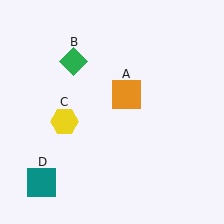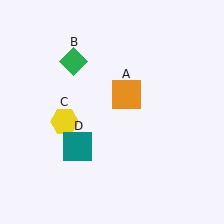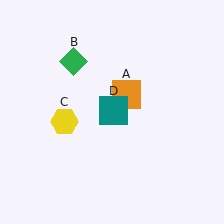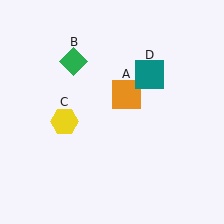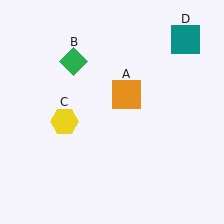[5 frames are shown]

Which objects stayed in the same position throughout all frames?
Orange square (object A) and green diamond (object B) and yellow hexagon (object C) remained stationary.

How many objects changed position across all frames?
1 object changed position: teal square (object D).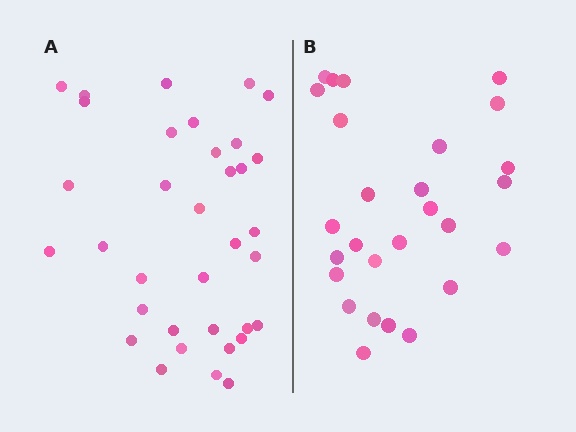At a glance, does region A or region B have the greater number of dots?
Region A (the left region) has more dots.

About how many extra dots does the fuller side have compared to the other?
Region A has roughly 8 or so more dots than region B.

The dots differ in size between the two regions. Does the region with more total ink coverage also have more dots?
No. Region B has more total ink coverage because its dots are larger, but region A actually contains more individual dots. Total area can be misleading — the number of items is what matters here.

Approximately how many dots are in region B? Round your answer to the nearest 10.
About 30 dots. (The exact count is 27, which rounds to 30.)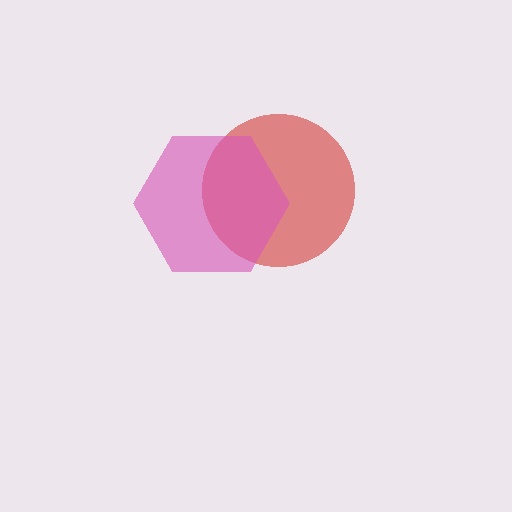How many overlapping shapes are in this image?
There are 2 overlapping shapes in the image.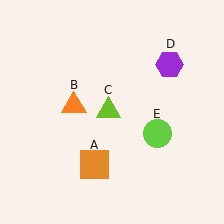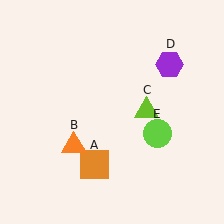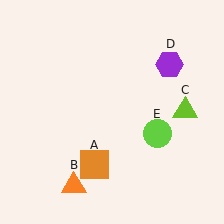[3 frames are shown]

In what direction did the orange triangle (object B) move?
The orange triangle (object B) moved down.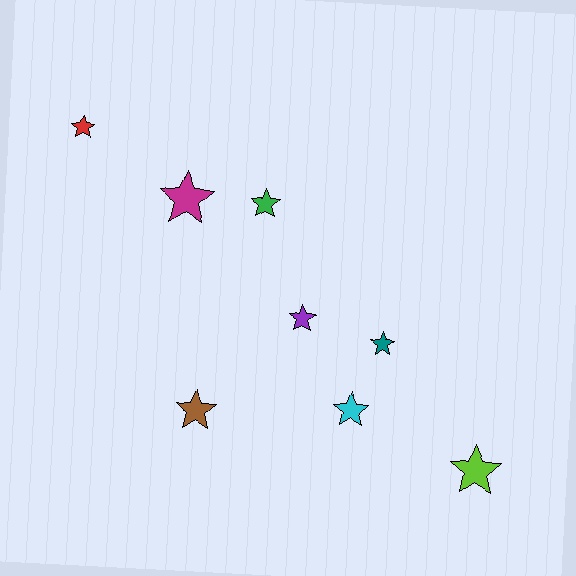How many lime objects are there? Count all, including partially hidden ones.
There is 1 lime object.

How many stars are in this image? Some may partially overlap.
There are 8 stars.